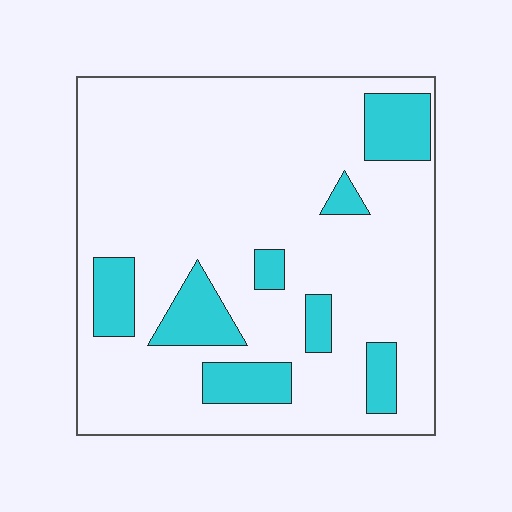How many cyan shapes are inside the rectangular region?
8.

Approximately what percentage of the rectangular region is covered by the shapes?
Approximately 15%.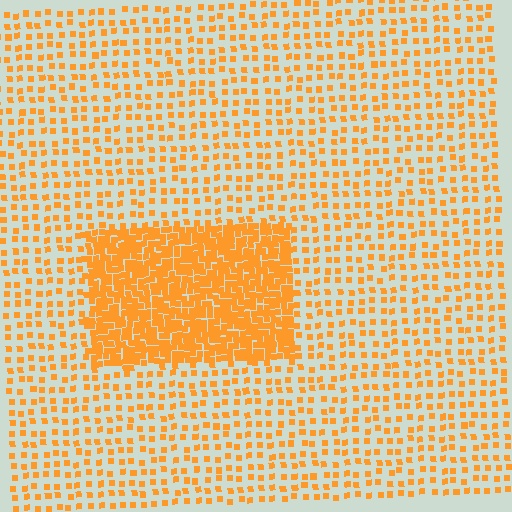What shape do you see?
I see a rectangle.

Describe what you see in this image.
The image contains small orange elements arranged at two different densities. A rectangle-shaped region is visible where the elements are more densely packed than the surrounding area.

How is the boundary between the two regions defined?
The boundary is defined by a change in element density (approximately 3.0x ratio). All elements are the same color, size, and shape.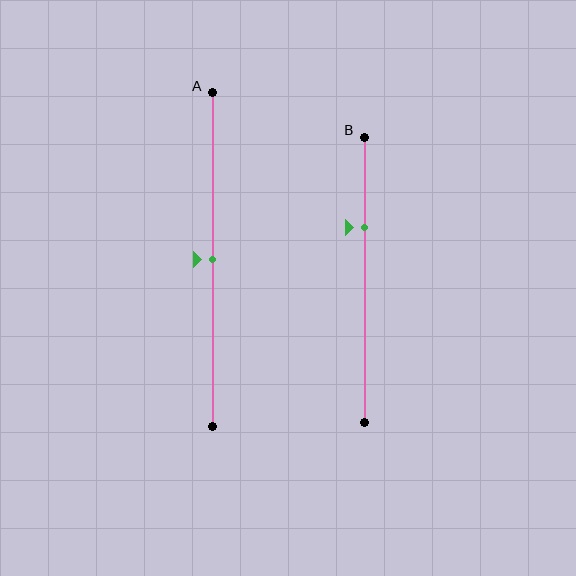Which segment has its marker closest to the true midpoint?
Segment A has its marker closest to the true midpoint.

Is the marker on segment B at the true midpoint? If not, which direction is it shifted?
No, the marker on segment B is shifted upward by about 18% of the segment length.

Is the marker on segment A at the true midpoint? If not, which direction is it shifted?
Yes, the marker on segment A is at the true midpoint.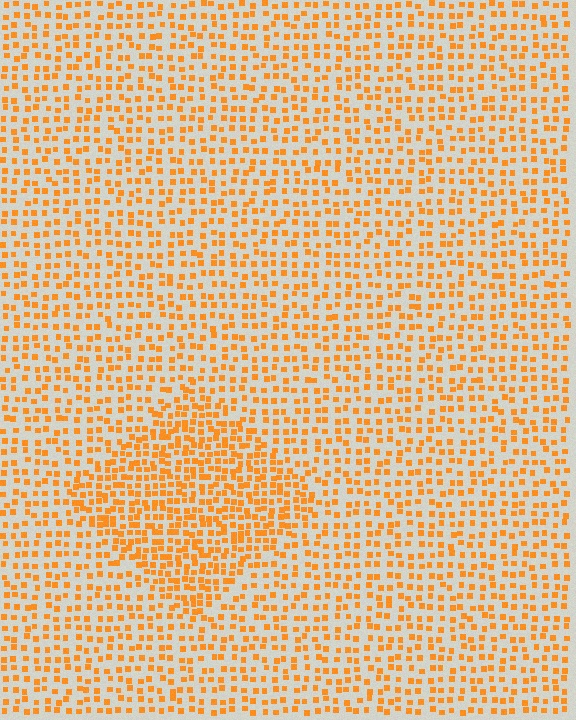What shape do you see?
I see a diamond.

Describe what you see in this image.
The image contains small orange elements arranged at two different densities. A diamond-shaped region is visible where the elements are more densely packed than the surrounding area.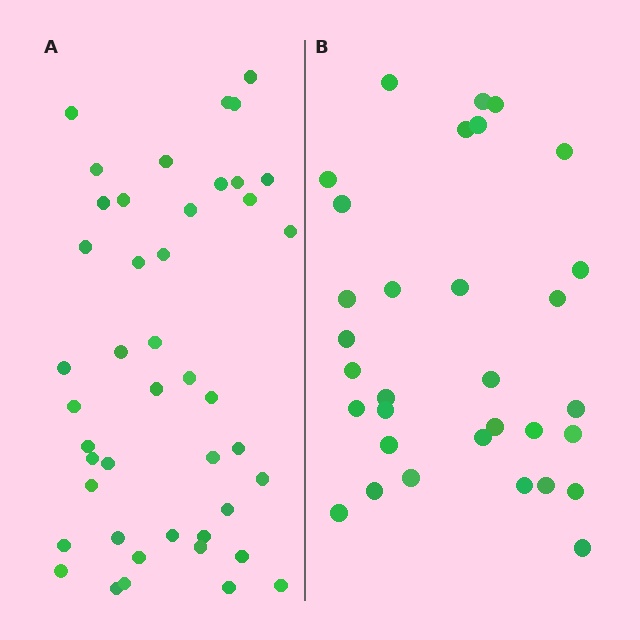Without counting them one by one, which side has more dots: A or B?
Region A (the left region) has more dots.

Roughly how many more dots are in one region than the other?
Region A has roughly 12 or so more dots than region B.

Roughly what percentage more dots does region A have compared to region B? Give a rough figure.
About 40% more.